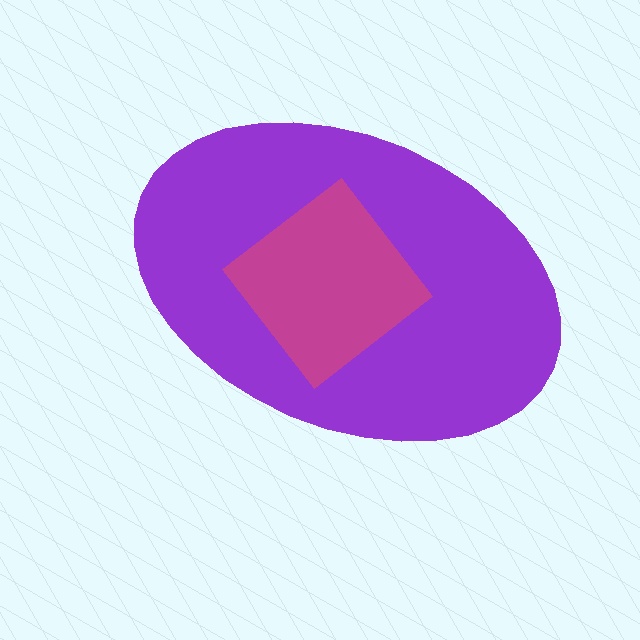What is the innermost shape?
The magenta diamond.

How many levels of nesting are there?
2.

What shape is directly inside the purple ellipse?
The magenta diamond.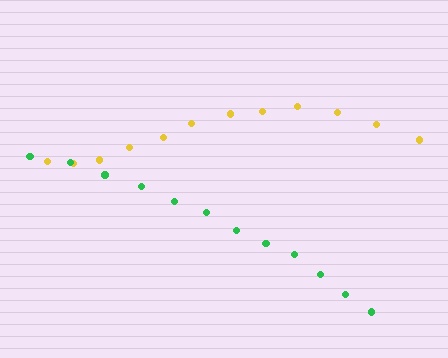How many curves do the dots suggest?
There are 2 distinct paths.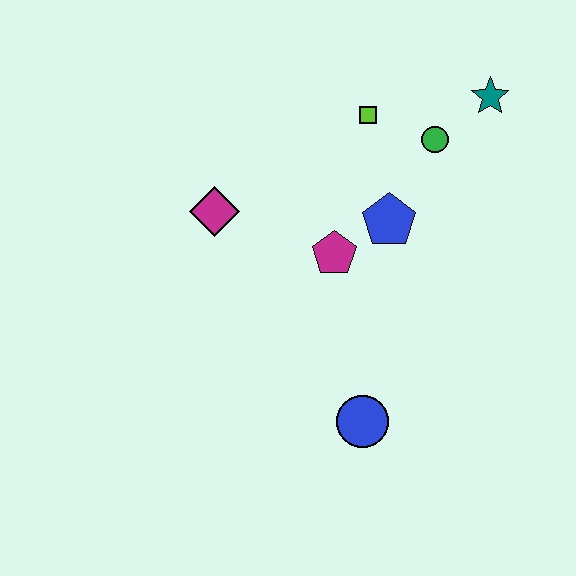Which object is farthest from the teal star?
The blue circle is farthest from the teal star.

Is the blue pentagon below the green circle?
Yes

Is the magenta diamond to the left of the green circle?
Yes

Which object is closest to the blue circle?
The magenta pentagon is closest to the blue circle.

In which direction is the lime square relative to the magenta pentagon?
The lime square is above the magenta pentagon.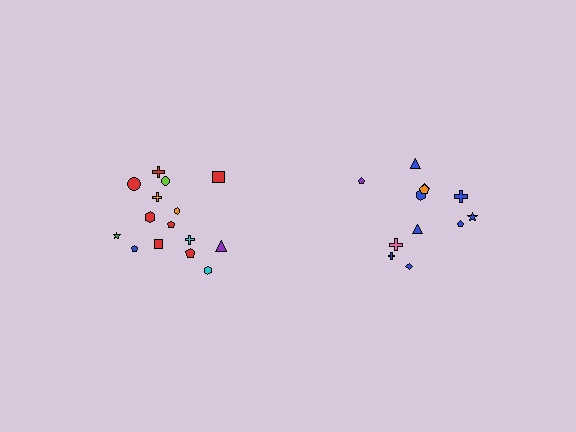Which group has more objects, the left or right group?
The left group.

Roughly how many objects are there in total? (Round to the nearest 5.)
Roughly 25 objects in total.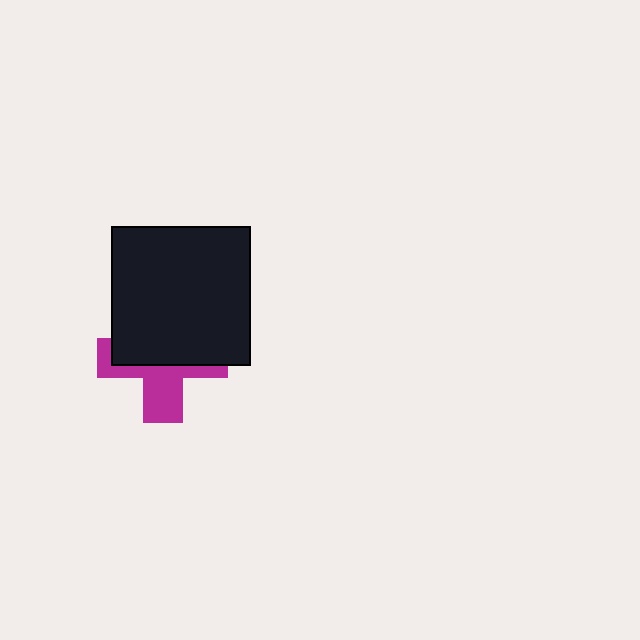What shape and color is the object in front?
The object in front is a black square.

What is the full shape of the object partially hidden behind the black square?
The partially hidden object is a magenta cross.